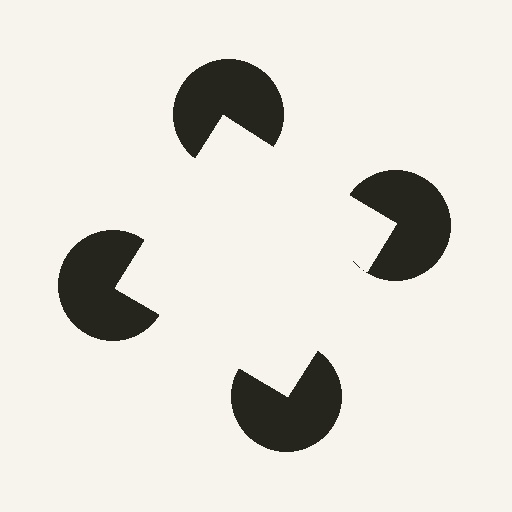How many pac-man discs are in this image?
There are 4 — one at each vertex of the illusory square.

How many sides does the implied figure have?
4 sides.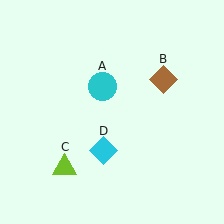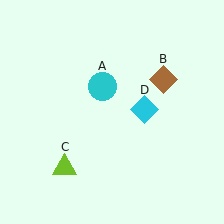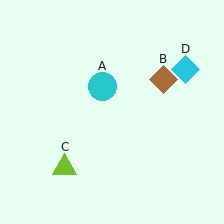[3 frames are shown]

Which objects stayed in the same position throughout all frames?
Cyan circle (object A) and brown diamond (object B) and lime triangle (object C) remained stationary.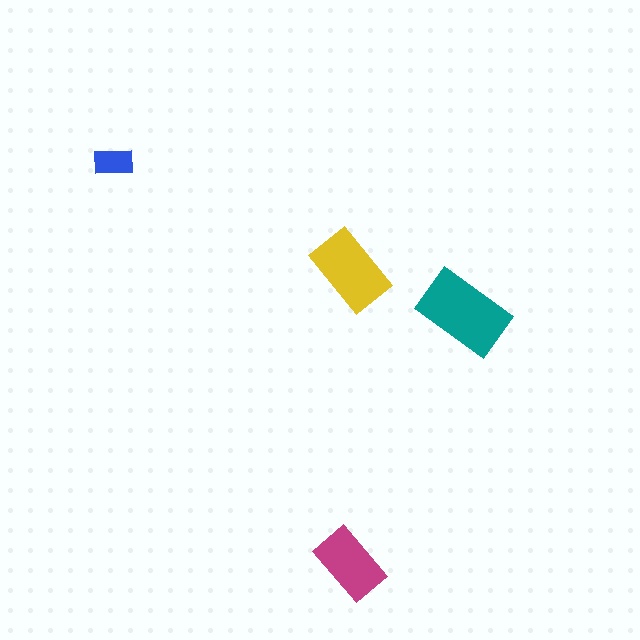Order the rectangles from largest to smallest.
the teal one, the yellow one, the magenta one, the blue one.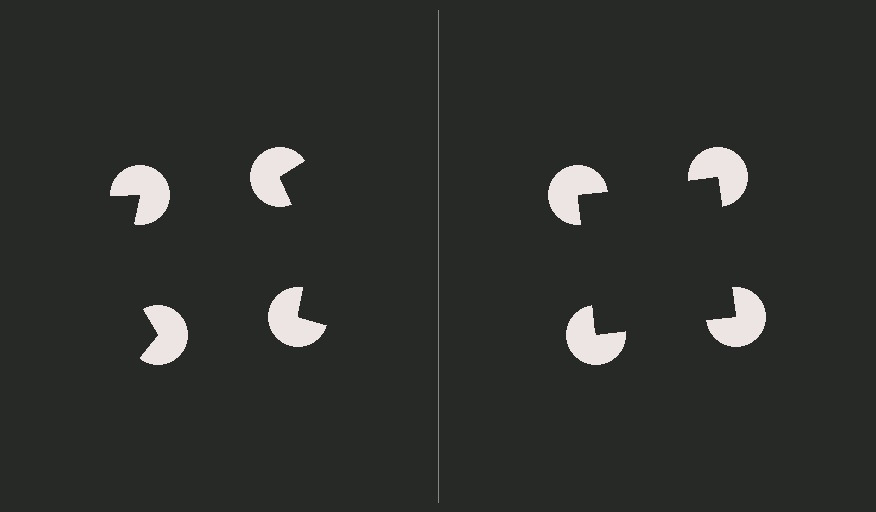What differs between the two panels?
The pac-man discs are positioned identically on both sides; only the wedge orientations differ. On the right they align to a square; on the left they are misaligned.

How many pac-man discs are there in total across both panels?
8 — 4 on each side.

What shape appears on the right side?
An illusory square.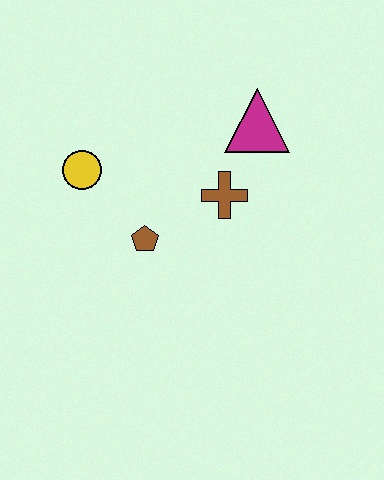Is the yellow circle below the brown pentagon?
No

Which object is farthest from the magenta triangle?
The yellow circle is farthest from the magenta triangle.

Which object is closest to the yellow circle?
The brown pentagon is closest to the yellow circle.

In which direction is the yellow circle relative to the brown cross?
The yellow circle is to the left of the brown cross.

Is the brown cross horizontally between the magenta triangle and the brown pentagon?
Yes